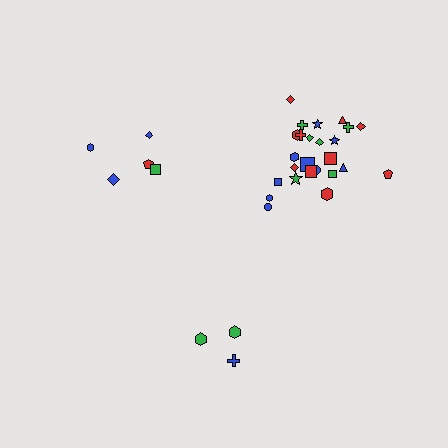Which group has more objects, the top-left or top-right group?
The top-right group.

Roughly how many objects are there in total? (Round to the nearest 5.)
Roughly 35 objects in total.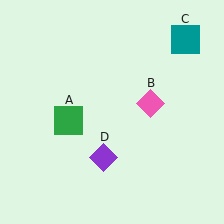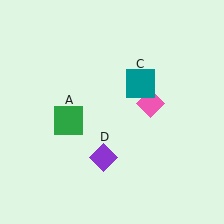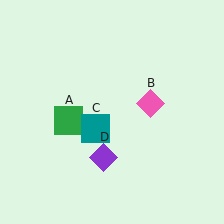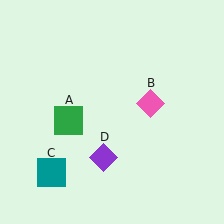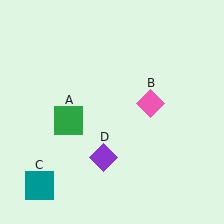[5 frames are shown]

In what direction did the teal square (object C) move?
The teal square (object C) moved down and to the left.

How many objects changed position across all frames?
1 object changed position: teal square (object C).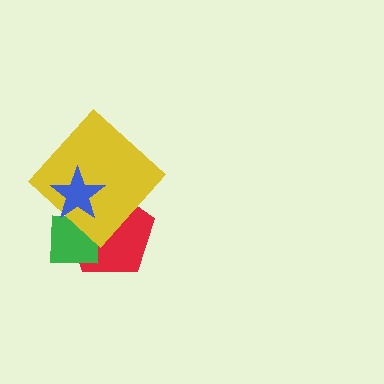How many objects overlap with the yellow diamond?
3 objects overlap with the yellow diamond.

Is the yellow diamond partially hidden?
Yes, it is partially covered by another shape.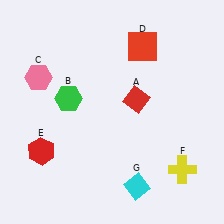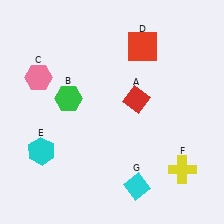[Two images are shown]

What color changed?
The hexagon (E) changed from red in Image 1 to cyan in Image 2.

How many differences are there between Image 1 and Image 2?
There is 1 difference between the two images.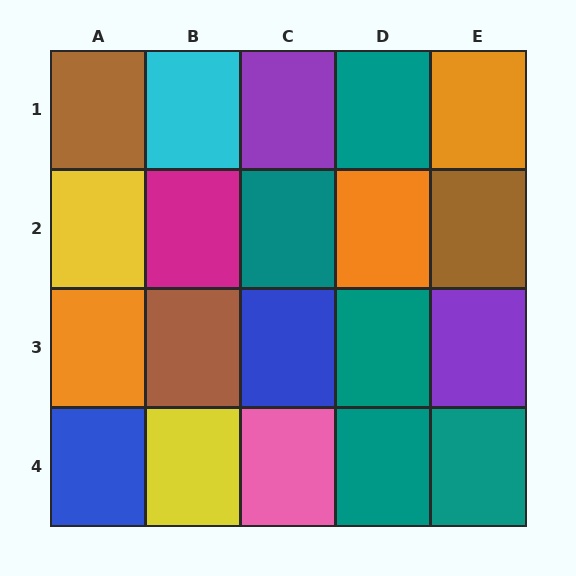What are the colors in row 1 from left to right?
Brown, cyan, purple, teal, orange.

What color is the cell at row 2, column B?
Magenta.